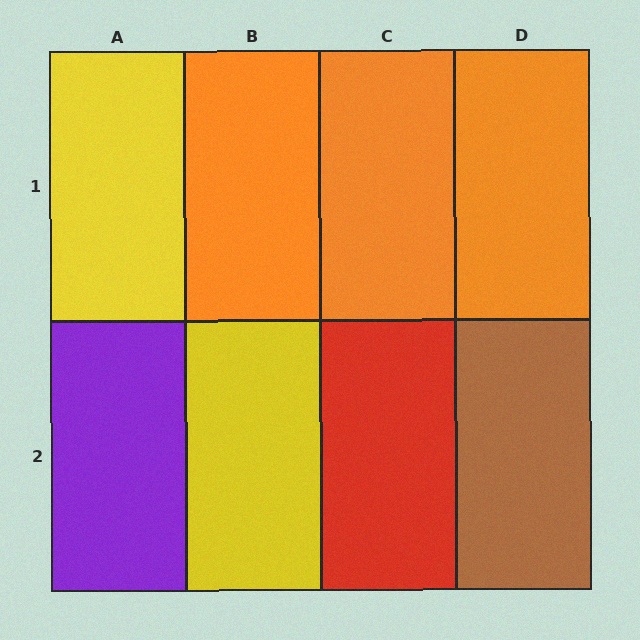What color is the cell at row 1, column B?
Orange.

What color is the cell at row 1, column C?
Orange.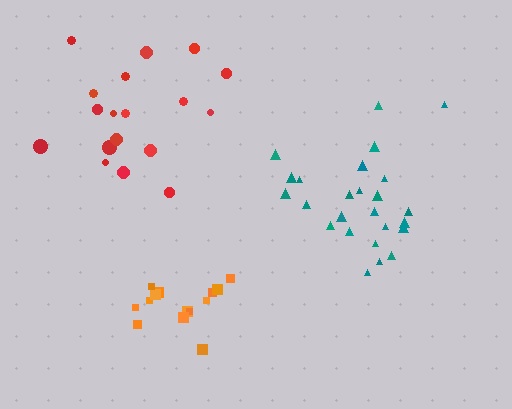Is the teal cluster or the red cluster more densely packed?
Teal.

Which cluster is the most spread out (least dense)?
Red.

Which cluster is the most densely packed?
Orange.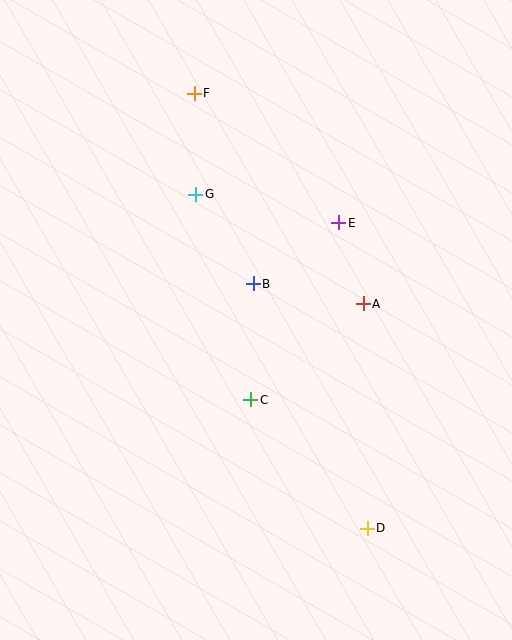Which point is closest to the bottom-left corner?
Point C is closest to the bottom-left corner.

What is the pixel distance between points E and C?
The distance between E and C is 198 pixels.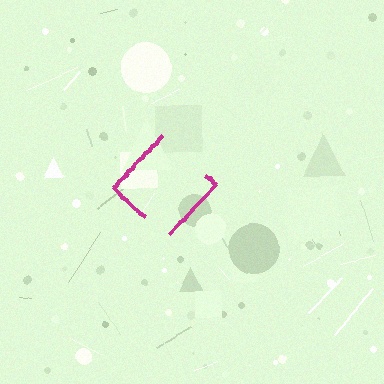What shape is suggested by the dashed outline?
The dashed outline suggests a diamond.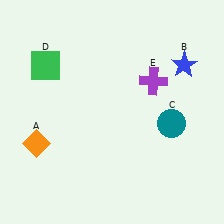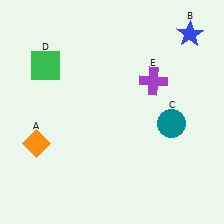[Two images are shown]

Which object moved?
The blue star (B) moved up.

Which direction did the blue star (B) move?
The blue star (B) moved up.